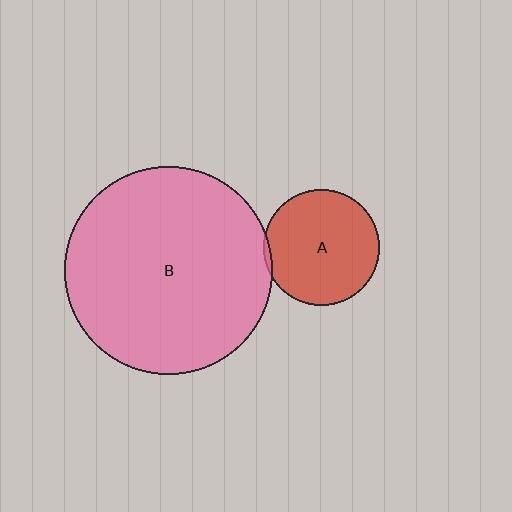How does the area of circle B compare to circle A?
Approximately 3.2 times.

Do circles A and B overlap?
Yes.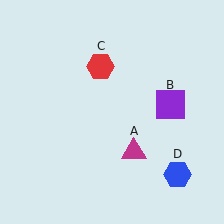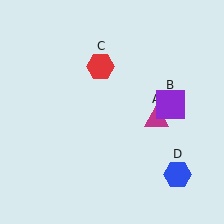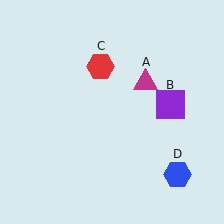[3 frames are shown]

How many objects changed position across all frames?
1 object changed position: magenta triangle (object A).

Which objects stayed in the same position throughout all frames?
Purple square (object B) and red hexagon (object C) and blue hexagon (object D) remained stationary.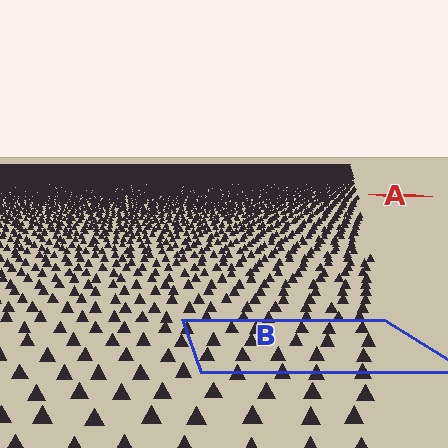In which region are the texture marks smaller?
The texture marks are smaller in region A, because it is farther away.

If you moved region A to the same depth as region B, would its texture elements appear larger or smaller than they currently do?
They would appear larger. At a closer depth, the same texture elements are projected at a bigger on-screen size.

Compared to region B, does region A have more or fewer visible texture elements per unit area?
Region A has more texture elements per unit area — they are packed more densely because it is farther away.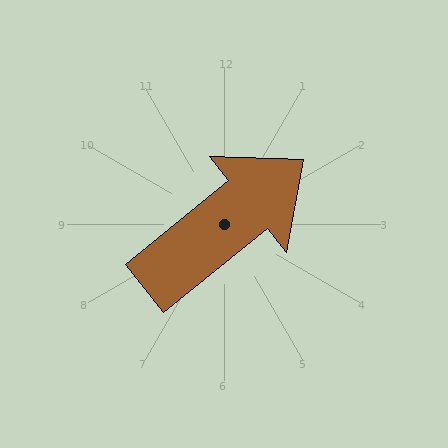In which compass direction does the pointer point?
Northeast.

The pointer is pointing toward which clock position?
Roughly 2 o'clock.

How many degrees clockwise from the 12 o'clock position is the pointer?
Approximately 51 degrees.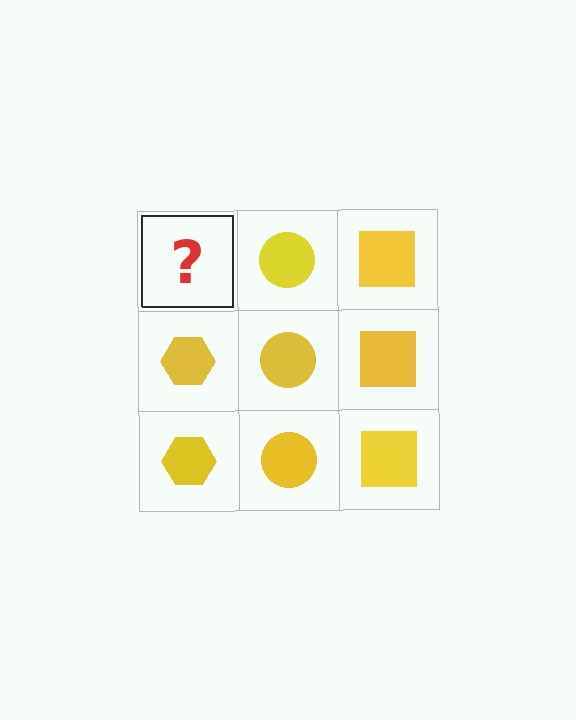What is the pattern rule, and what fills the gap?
The rule is that each column has a consistent shape. The gap should be filled with a yellow hexagon.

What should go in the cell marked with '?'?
The missing cell should contain a yellow hexagon.